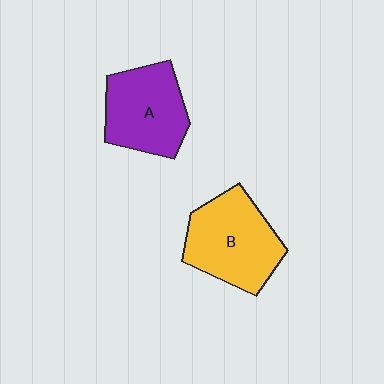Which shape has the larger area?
Shape B (yellow).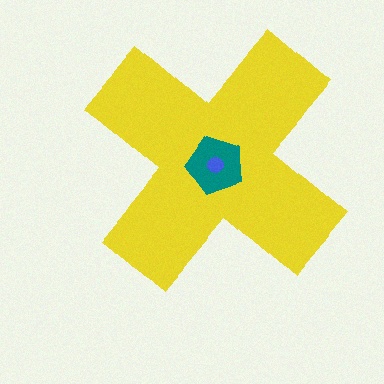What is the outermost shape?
The yellow cross.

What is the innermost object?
The blue circle.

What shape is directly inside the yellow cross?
The teal pentagon.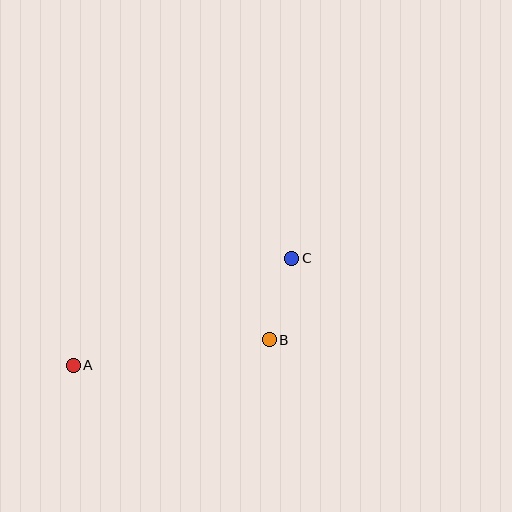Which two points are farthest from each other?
Points A and C are farthest from each other.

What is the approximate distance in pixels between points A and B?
The distance between A and B is approximately 198 pixels.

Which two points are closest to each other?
Points B and C are closest to each other.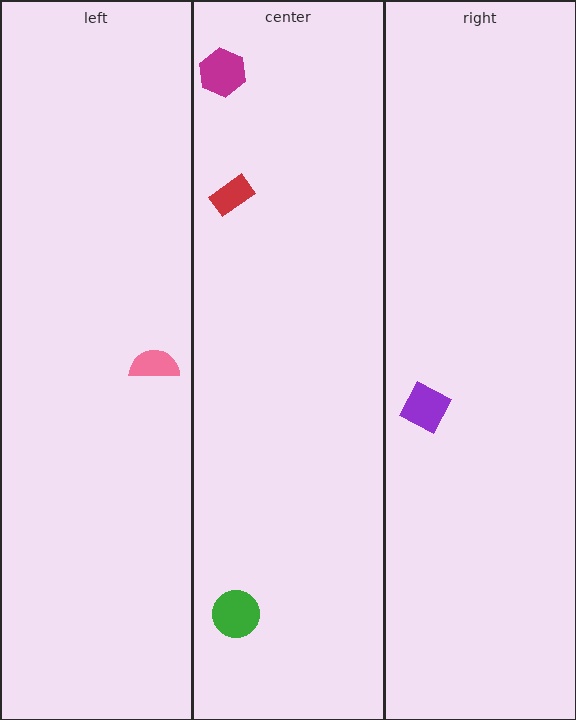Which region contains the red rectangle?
The center region.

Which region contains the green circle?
The center region.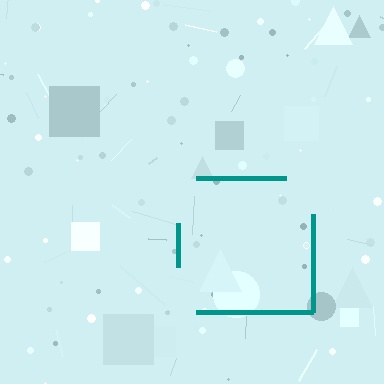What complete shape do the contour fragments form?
The contour fragments form a square.